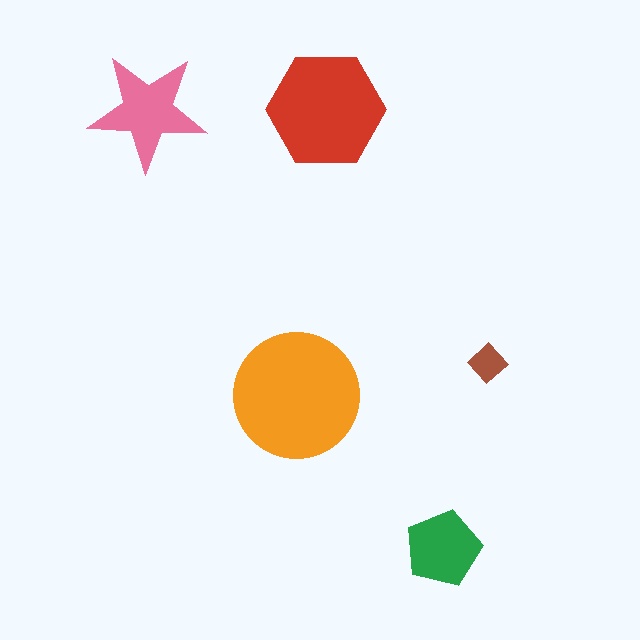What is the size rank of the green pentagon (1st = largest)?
4th.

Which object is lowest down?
The green pentagon is bottommost.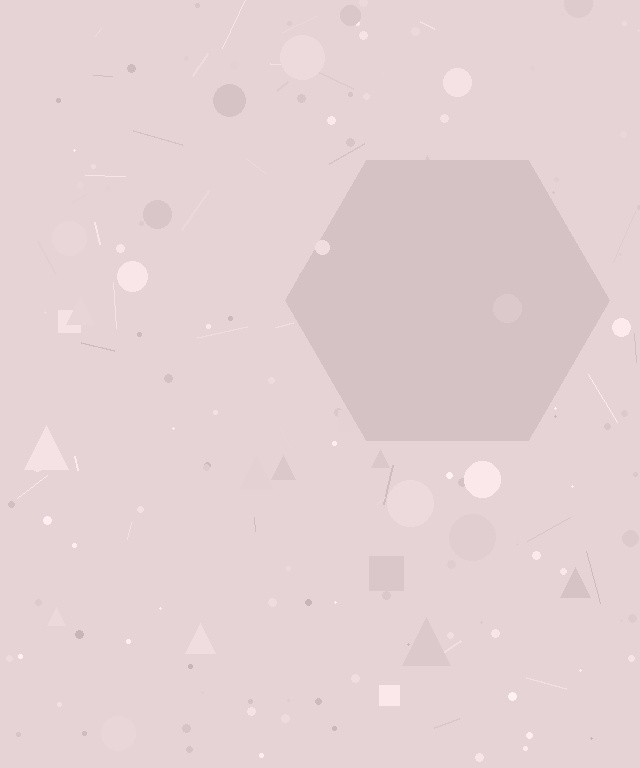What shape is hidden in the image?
A hexagon is hidden in the image.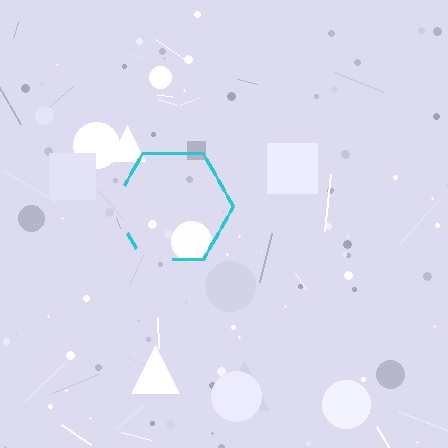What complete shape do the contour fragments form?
The contour fragments form a hexagon.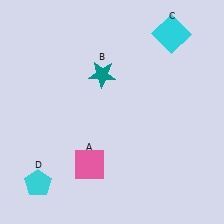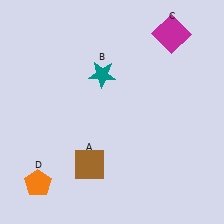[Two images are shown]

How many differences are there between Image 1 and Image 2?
There are 3 differences between the two images.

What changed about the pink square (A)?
In Image 1, A is pink. In Image 2, it changed to brown.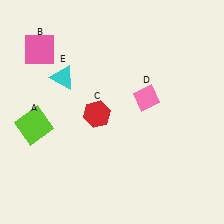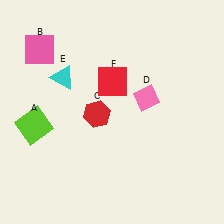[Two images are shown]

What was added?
A red square (F) was added in Image 2.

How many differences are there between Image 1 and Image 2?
There is 1 difference between the two images.